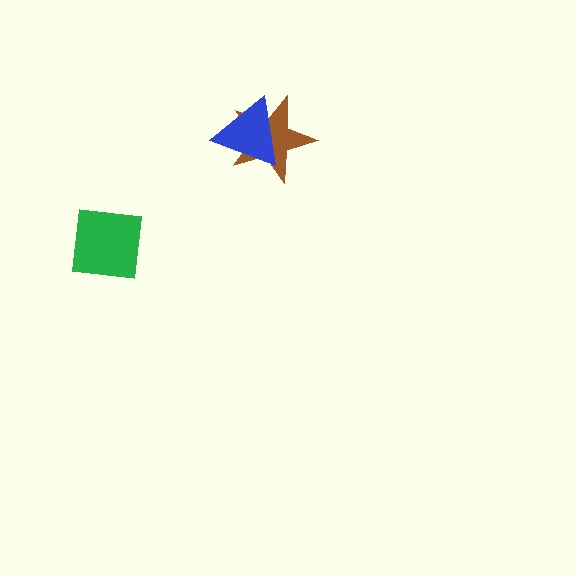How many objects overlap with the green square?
0 objects overlap with the green square.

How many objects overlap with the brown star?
1 object overlaps with the brown star.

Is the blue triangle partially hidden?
No, no other shape covers it.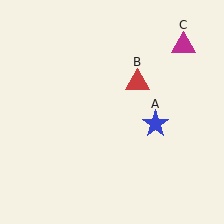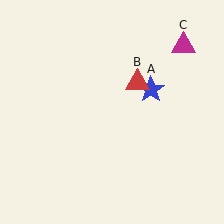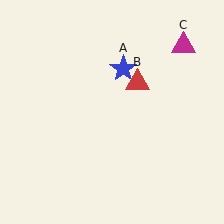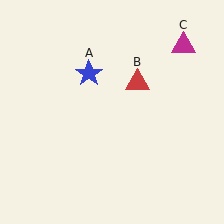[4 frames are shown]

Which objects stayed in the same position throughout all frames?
Red triangle (object B) and magenta triangle (object C) remained stationary.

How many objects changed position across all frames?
1 object changed position: blue star (object A).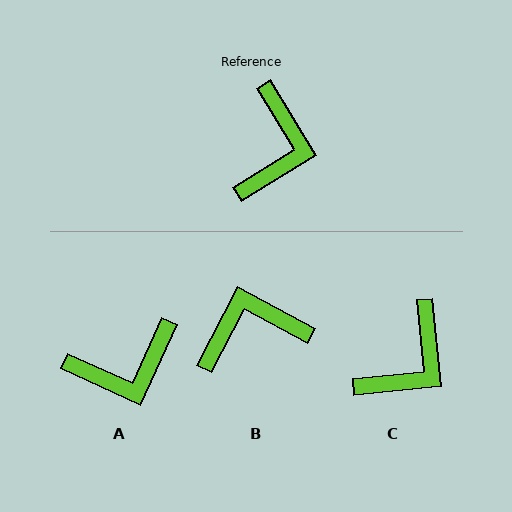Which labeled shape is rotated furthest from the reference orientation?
B, about 121 degrees away.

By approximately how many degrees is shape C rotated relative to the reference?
Approximately 26 degrees clockwise.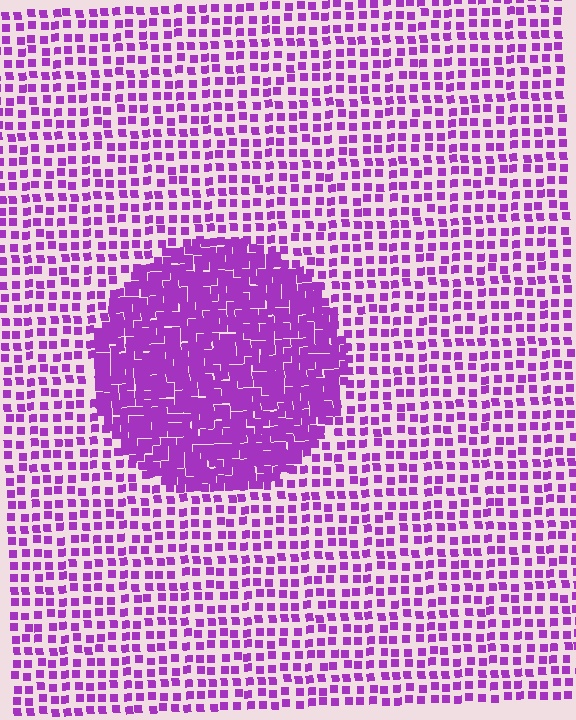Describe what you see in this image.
The image contains small purple elements arranged at two different densities. A circle-shaped region is visible where the elements are more densely packed than the surrounding area.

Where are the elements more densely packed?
The elements are more densely packed inside the circle boundary.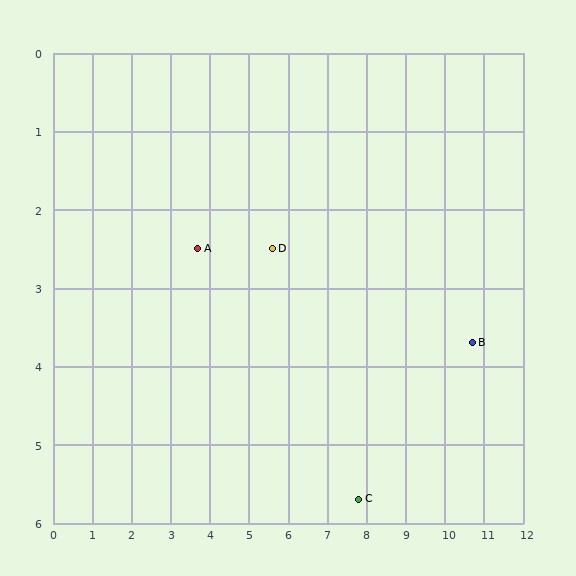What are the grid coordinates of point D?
Point D is at approximately (5.6, 2.5).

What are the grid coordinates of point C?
Point C is at approximately (7.8, 5.7).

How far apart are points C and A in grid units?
Points C and A are about 5.2 grid units apart.